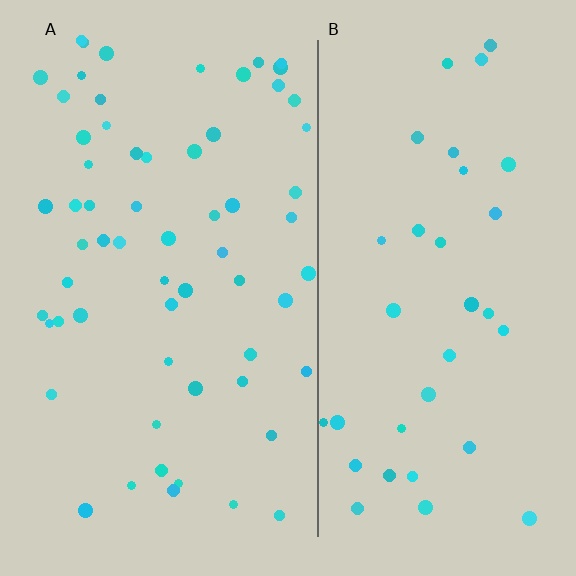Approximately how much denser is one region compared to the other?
Approximately 1.8× — region A over region B.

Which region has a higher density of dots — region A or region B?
A (the left).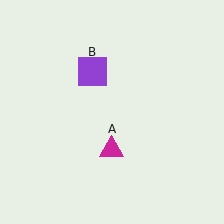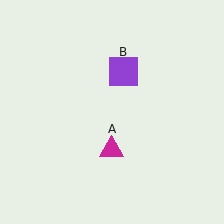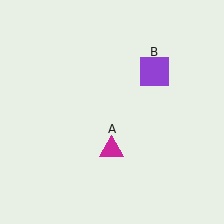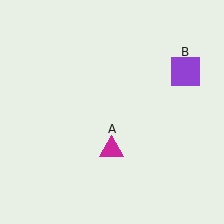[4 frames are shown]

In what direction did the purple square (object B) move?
The purple square (object B) moved right.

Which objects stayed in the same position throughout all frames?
Magenta triangle (object A) remained stationary.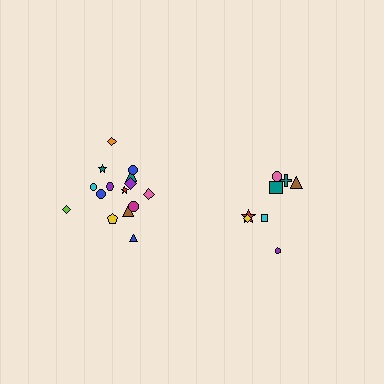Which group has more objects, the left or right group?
The left group.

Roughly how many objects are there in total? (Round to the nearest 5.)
Roughly 25 objects in total.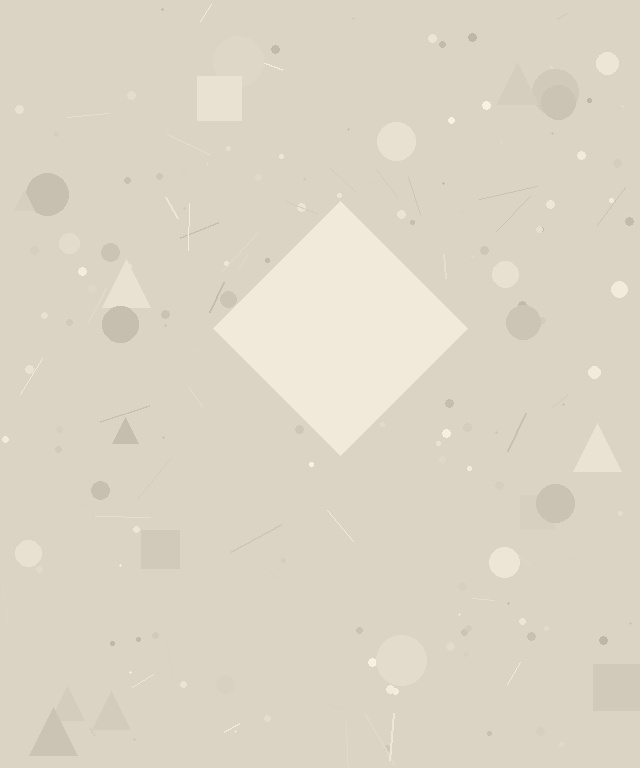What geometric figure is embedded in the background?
A diamond is embedded in the background.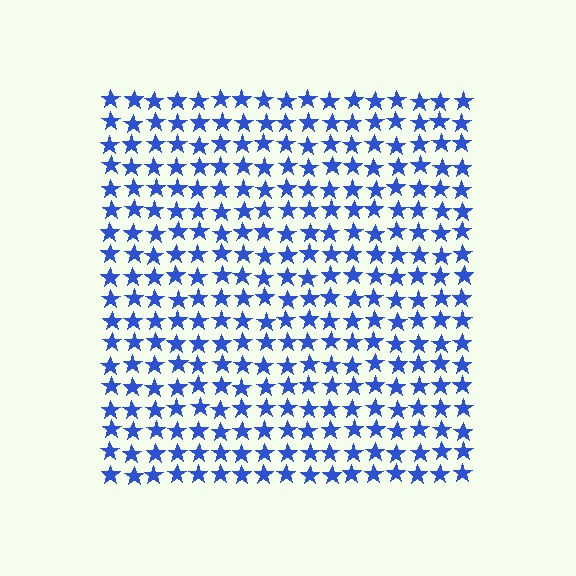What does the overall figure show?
The overall figure shows a square.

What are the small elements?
The small elements are stars.